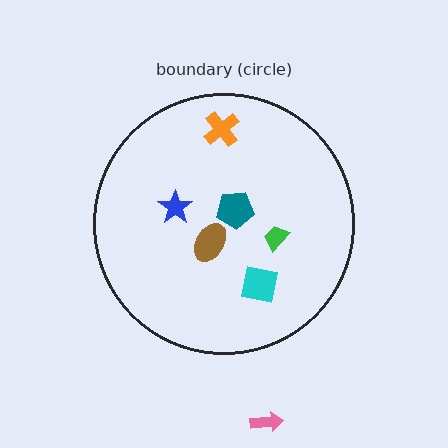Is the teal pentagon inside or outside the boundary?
Inside.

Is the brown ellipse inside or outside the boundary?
Inside.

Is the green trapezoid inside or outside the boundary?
Inside.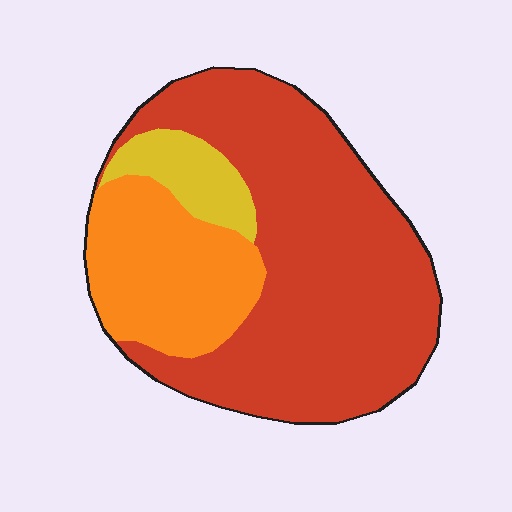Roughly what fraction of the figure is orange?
Orange covers roughly 25% of the figure.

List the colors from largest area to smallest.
From largest to smallest: red, orange, yellow.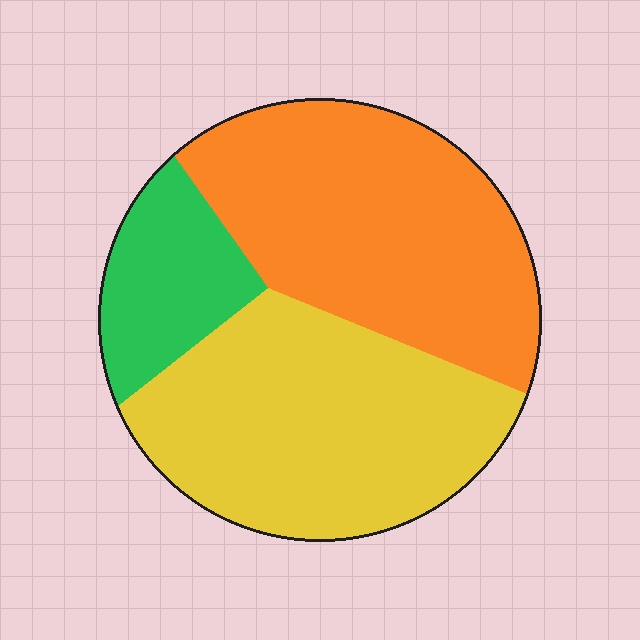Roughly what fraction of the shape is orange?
Orange takes up about two fifths (2/5) of the shape.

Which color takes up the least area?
Green, at roughly 15%.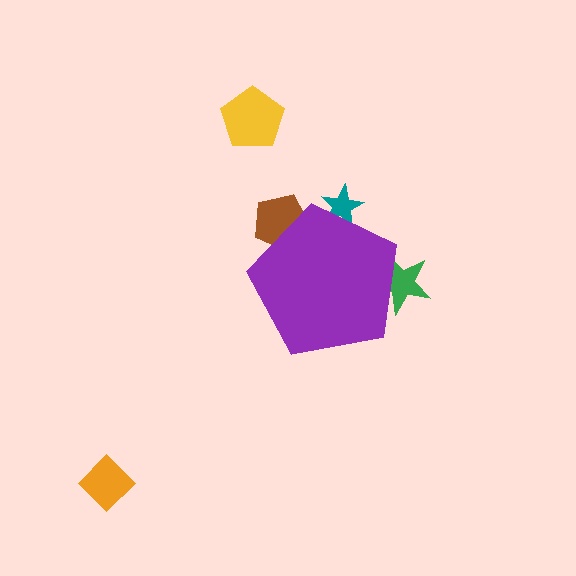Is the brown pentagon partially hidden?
Yes, the brown pentagon is partially hidden behind the purple pentagon.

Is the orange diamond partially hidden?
No, the orange diamond is fully visible.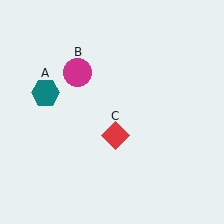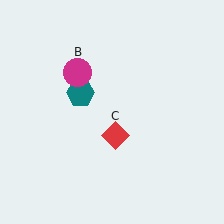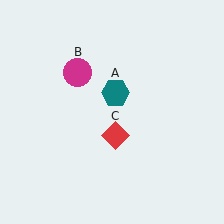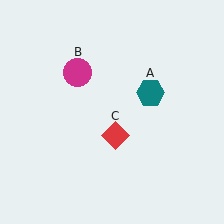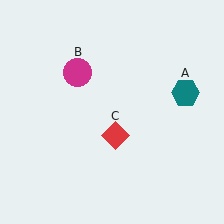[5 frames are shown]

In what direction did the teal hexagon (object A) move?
The teal hexagon (object A) moved right.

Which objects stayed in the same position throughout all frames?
Magenta circle (object B) and red diamond (object C) remained stationary.